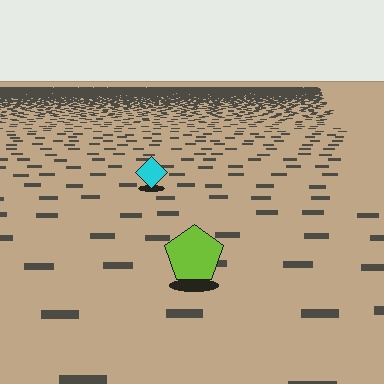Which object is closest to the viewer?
The lime pentagon is closest. The texture marks near it are larger and more spread out.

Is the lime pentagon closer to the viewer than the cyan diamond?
Yes. The lime pentagon is closer — you can tell from the texture gradient: the ground texture is coarser near it.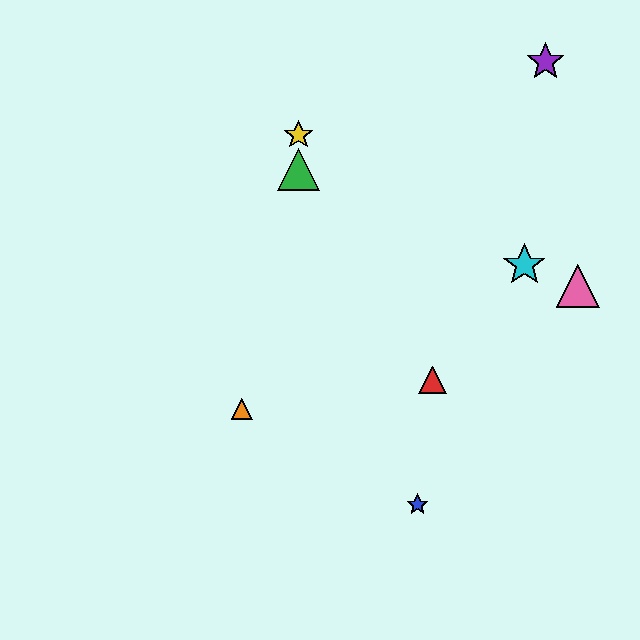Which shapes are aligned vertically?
The green triangle, the yellow star are aligned vertically.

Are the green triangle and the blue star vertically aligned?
No, the green triangle is at x≈299 and the blue star is at x≈418.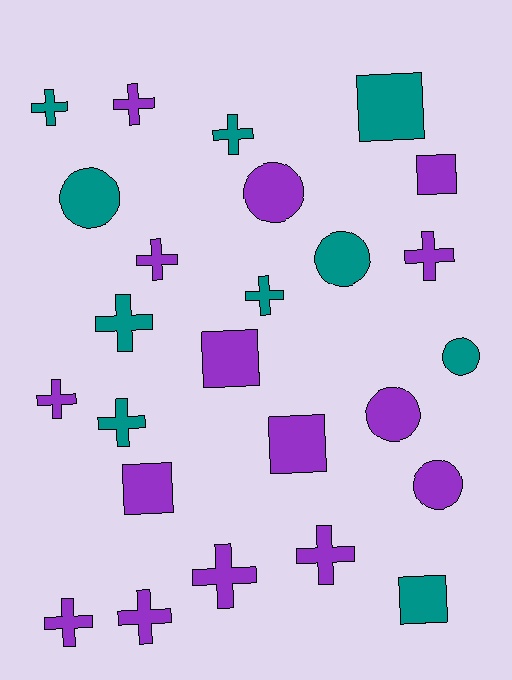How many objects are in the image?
There are 25 objects.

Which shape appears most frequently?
Cross, with 13 objects.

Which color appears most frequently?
Purple, with 15 objects.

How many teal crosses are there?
There are 5 teal crosses.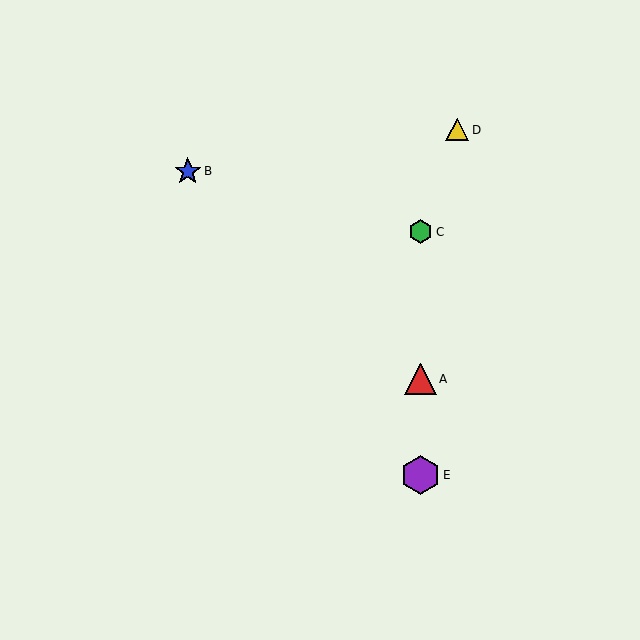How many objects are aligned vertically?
3 objects (A, C, E) are aligned vertically.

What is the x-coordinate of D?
Object D is at x≈457.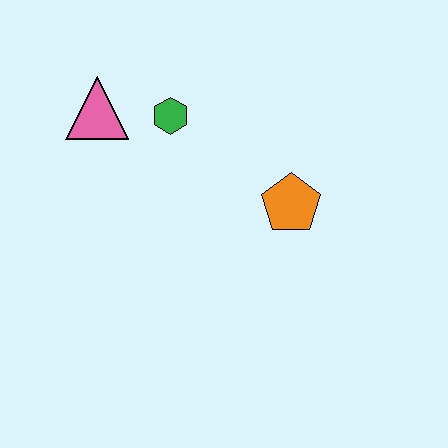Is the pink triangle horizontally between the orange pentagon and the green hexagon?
No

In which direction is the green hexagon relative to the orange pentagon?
The green hexagon is to the left of the orange pentagon.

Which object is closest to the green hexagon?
The pink triangle is closest to the green hexagon.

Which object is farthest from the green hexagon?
The orange pentagon is farthest from the green hexagon.